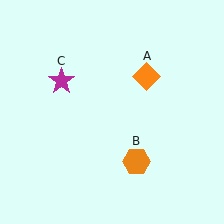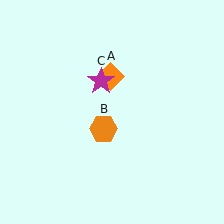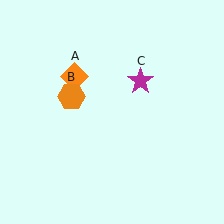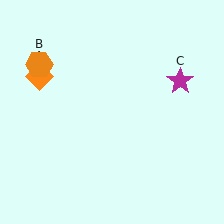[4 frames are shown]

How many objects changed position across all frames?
3 objects changed position: orange diamond (object A), orange hexagon (object B), magenta star (object C).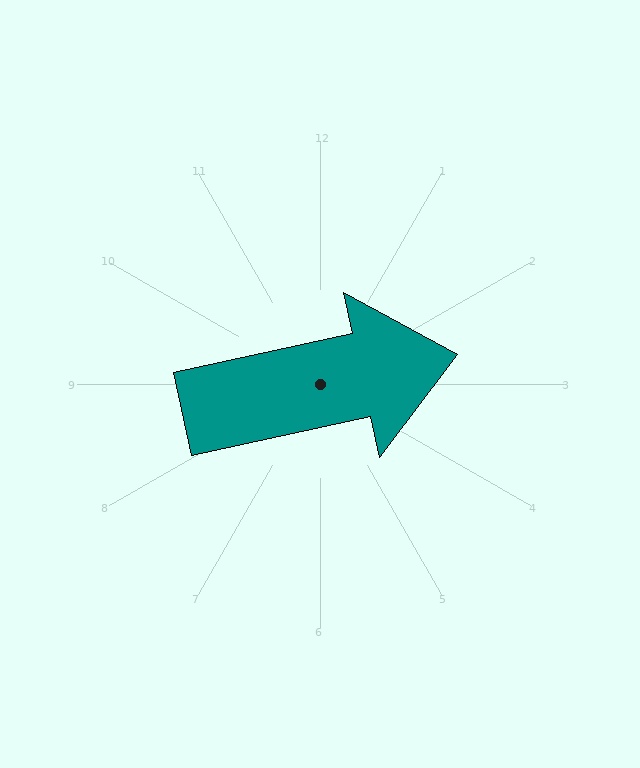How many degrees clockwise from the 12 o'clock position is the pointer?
Approximately 78 degrees.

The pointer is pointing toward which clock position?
Roughly 3 o'clock.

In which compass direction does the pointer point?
East.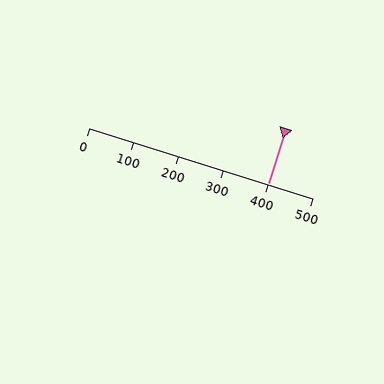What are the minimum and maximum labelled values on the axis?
The axis runs from 0 to 500.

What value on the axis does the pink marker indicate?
The marker indicates approximately 400.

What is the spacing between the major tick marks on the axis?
The major ticks are spaced 100 apart.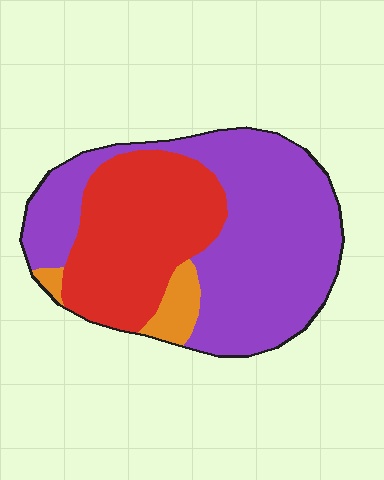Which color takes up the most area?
Purple, at roughly 60%.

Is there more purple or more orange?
Purple.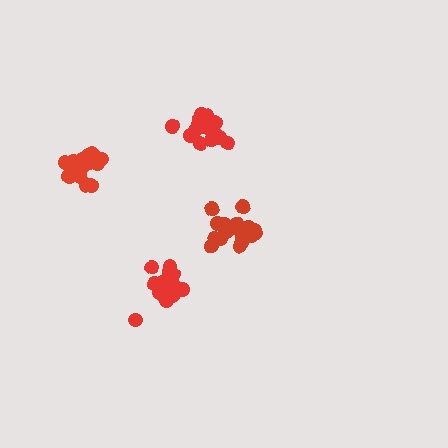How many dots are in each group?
Group 1: 21 dots, Group 2: 20 dots, Group 3: 15 dots, Group 4: 20 dots (76 total).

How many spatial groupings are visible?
There are 4 spatial groupings.